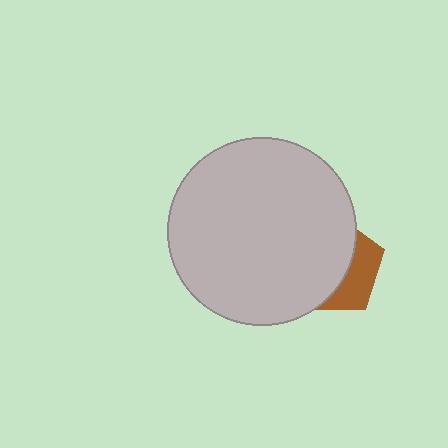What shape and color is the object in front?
The object in front is a light gray circle.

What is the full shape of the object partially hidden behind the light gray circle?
The partially hidden object is a brown pentagon.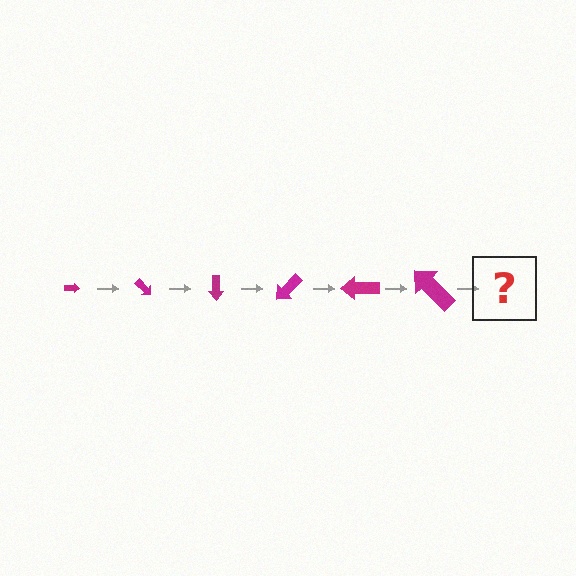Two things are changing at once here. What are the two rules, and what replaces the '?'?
The two rules are that the arrow grows larger each step and it rotates 45 degrees each step. The '?' should be an arrow, larger than the previous one and rotated 270 degrees from the start.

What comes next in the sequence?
The next element should be an arrow, larger than the previous one and rotated 270 degrees from the start.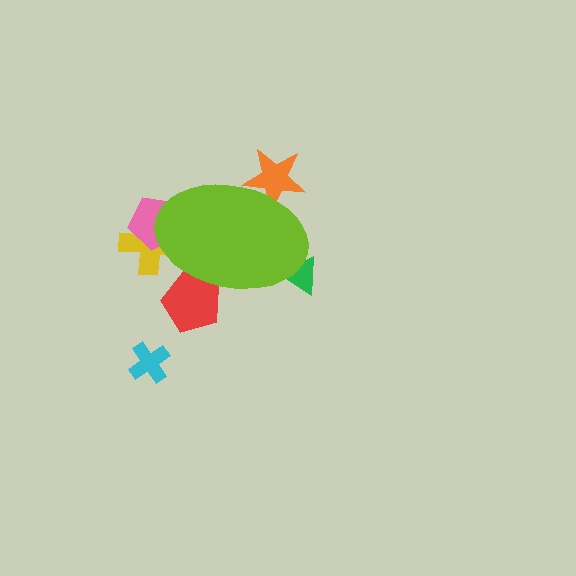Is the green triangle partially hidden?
Yes, the green triangle is partially hidden behind the lime ellipse.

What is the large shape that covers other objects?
A lime ellipse.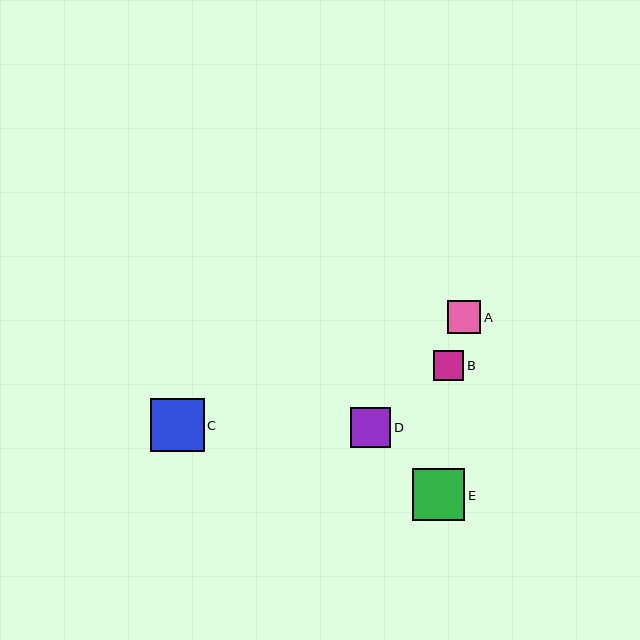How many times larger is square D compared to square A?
Square D is approximately 1.2 times the size of square A.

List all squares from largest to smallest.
From largest to smallest: C, E, D, A, B.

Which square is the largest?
Square C is the largest with a size of approximately 53 pixels.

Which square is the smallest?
Square B is the smallest with a size of approximately 30 pixels.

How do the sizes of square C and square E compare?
Square C and square E are approximately the same size.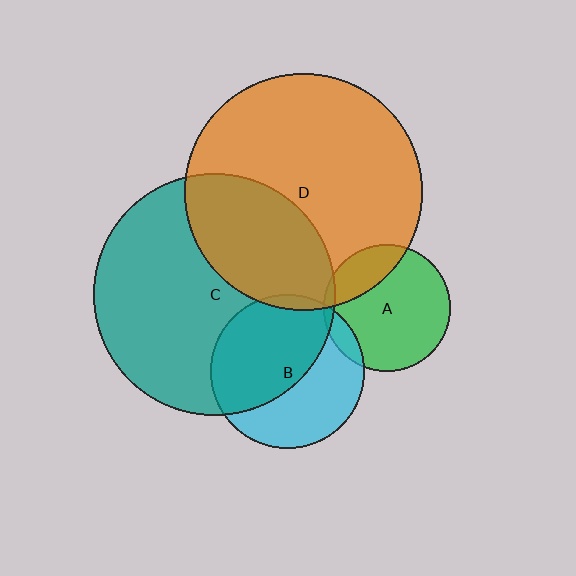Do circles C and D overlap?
Yes.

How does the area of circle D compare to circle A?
Approximately 3.5 times.